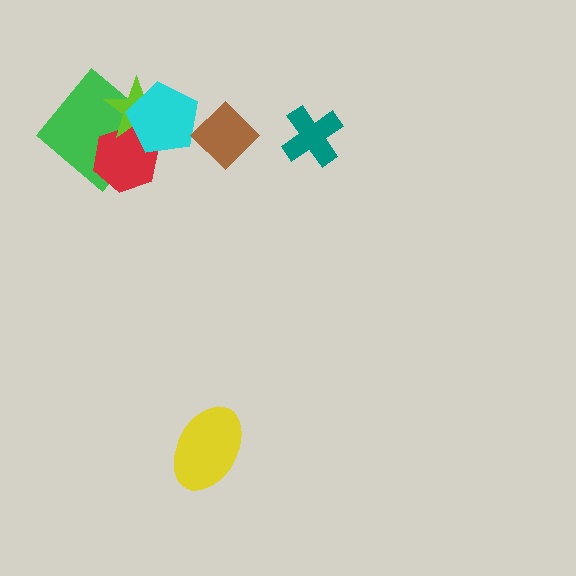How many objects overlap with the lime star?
3 objects overlap with the lime star.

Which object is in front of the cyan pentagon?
The brown diamond is in front of the cyan pentagon.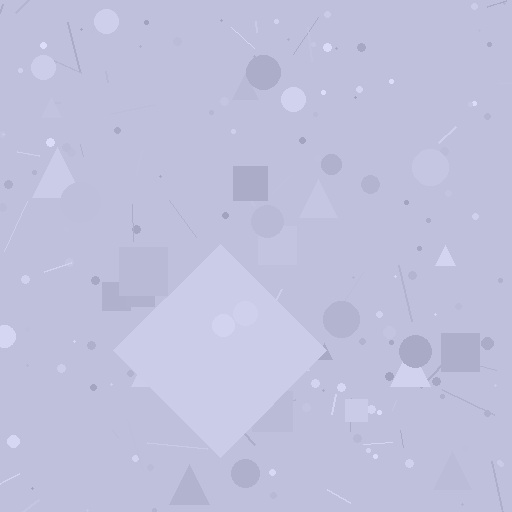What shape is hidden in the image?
A diamond is hidden in the image.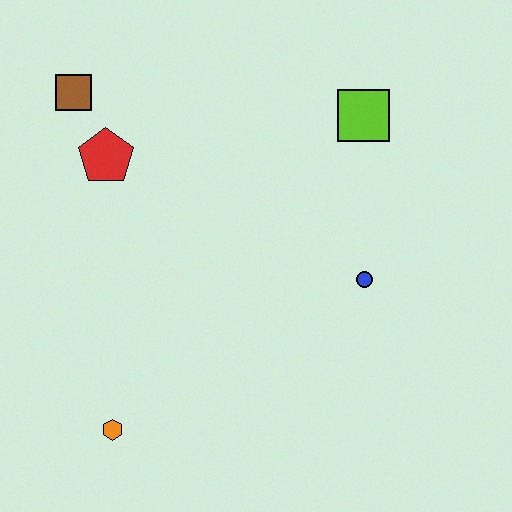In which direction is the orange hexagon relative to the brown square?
The orange hexagon is below the brown square.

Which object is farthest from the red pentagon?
The blue circle is farthest from the red pentagon.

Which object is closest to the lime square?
The blue circle is closest to the lime square.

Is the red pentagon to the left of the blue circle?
Yes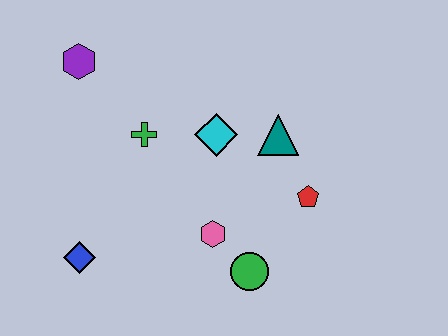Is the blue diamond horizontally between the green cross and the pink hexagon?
No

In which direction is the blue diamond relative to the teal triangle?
The blue diamond is to the left of the teal triangle.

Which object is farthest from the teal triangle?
The blue diamond is farthest from the teal triangle.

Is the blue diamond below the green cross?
Yes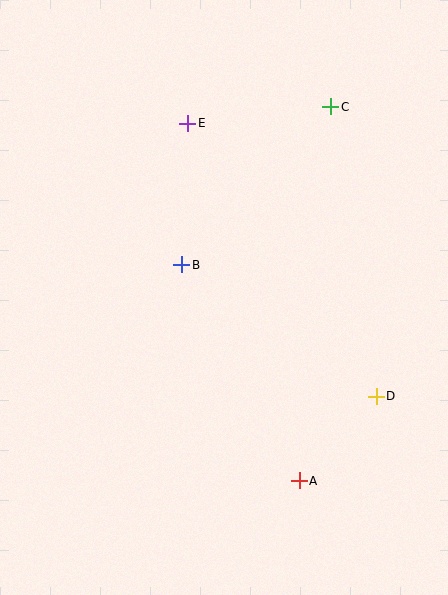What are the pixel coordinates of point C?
Point C is at (331, 107).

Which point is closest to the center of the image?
Point B at (182, 265) is closest to the center.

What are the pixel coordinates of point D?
Point D is at (376, 396).